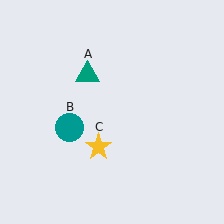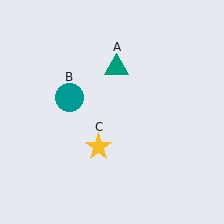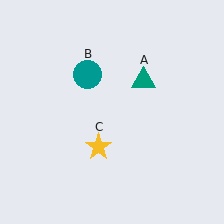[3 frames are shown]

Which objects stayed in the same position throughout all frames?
Yellow star (object C) remained stationary.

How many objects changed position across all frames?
2 objects changed position: teal triangle (object A), teal circle (object B).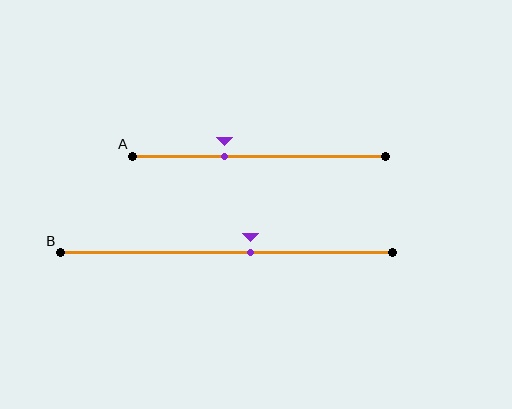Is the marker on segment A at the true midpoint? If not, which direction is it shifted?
No, the marker on segment A is shifted to the left by about 14% of the segment length.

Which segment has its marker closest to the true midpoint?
Segment B has its marker closest to the true midpoint.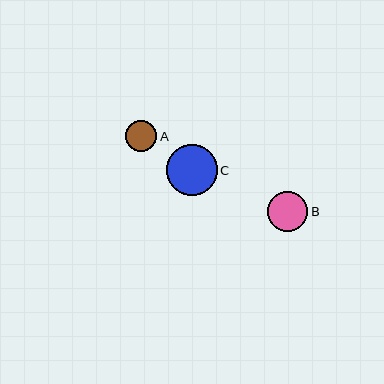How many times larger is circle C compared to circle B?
Circle C is approximately 1.3 times the size of circle B.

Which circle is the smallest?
Circle A is the smallest with a size of approximately 31 pixels.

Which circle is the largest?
Circle C is the largest with a size of approximately 51 pixels.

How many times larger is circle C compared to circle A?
Circle C is approximately 1.6 times the size of circle A.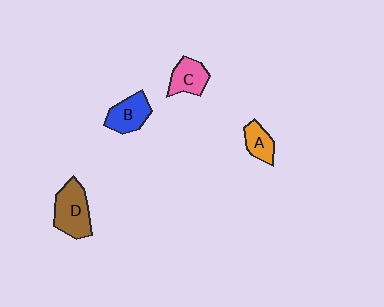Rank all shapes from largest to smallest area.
From largest to smallest: D (brown), B (blue), C (pink), A (orange).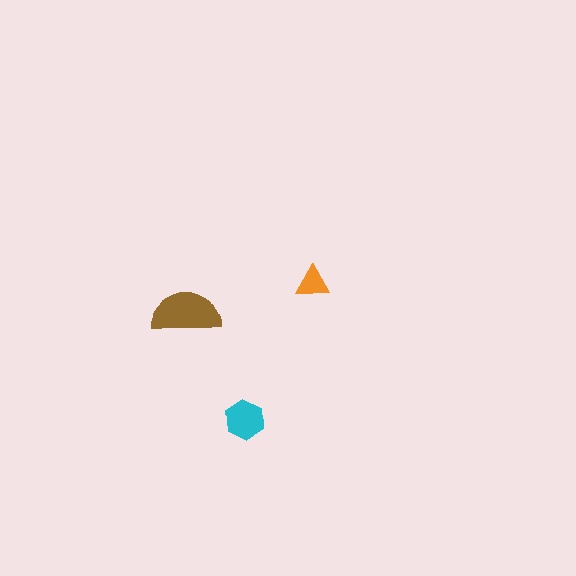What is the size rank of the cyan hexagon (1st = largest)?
2nd.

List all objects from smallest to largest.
The orange triangle, the cyan hexagon, the brown semicircle.